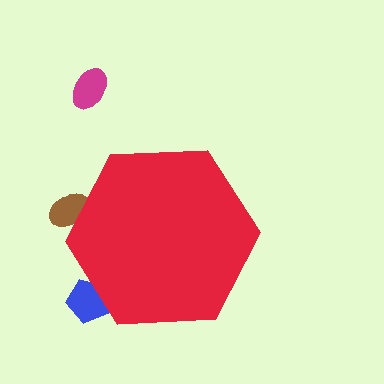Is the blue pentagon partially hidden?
Yes, the blue pentagon is partially hidden behind the red hexagon.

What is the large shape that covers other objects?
A red hexagon.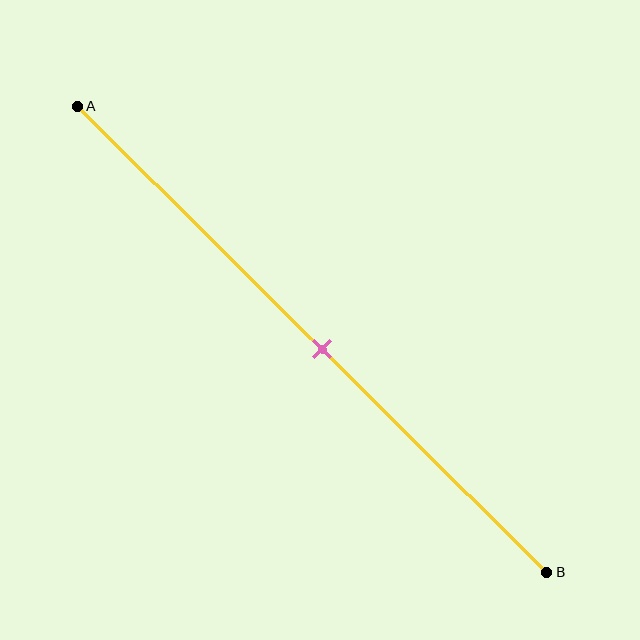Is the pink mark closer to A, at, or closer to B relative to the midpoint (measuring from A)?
The pink mark is approximately at the midpoint of segment AB.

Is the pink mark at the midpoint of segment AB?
Yes, the mark is approximately at the midpoint.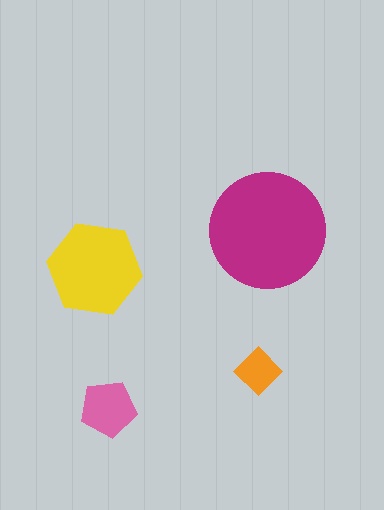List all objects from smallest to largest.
The orange diamond, the pink pentagon, the yellow hexagon, the magenta circle.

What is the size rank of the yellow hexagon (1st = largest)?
2nd.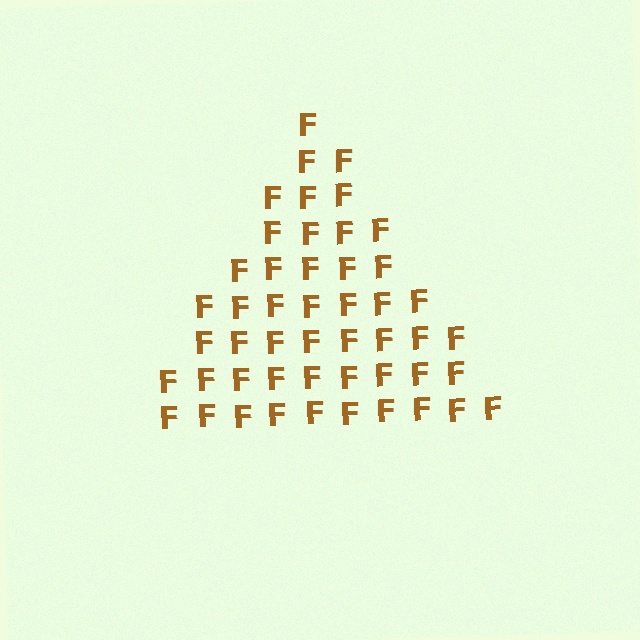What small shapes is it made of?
It is made of small letter F's.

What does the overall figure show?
The overall figure shows a triangle.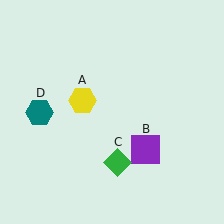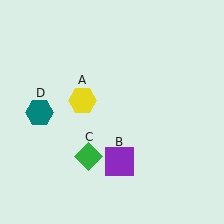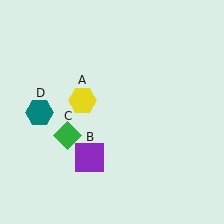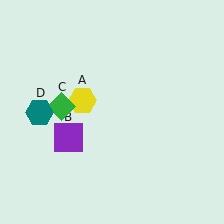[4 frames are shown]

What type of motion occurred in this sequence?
The purple square (object B), green diamond (object C) rotated clockwise around the center of the scene.